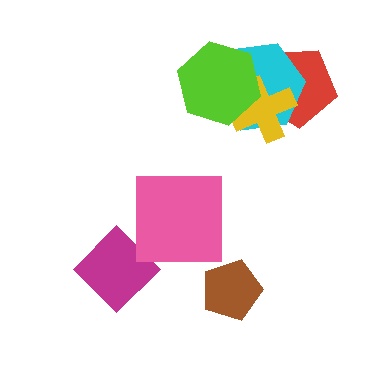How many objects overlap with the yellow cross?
3 objects overlap with the yellow cross.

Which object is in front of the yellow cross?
The lime hexagon is in front of the yellow cross.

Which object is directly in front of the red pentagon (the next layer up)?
The cyan hexagon is directly in front of the red pentagon.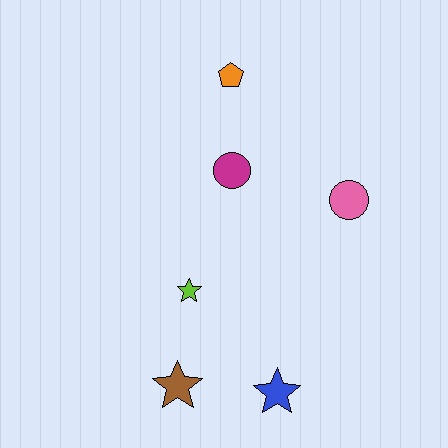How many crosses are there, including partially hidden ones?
There are no crosses.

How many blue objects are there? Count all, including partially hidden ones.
There is 1 blue object.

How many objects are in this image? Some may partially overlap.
There are 6 objects.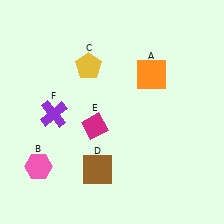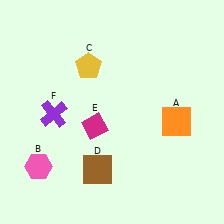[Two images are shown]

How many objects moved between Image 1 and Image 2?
1 object moved between the two images.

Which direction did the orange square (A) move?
The orange square (A) moved down.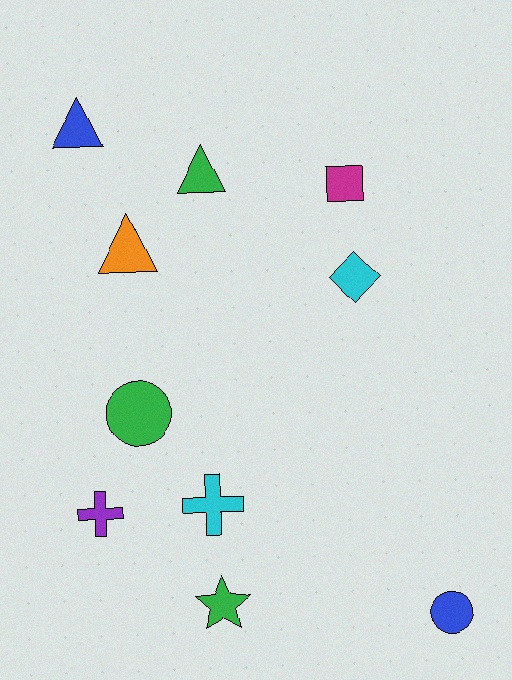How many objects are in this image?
There are 10 objects.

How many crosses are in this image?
There are 2 crosses.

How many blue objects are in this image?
There are 2 blue objects.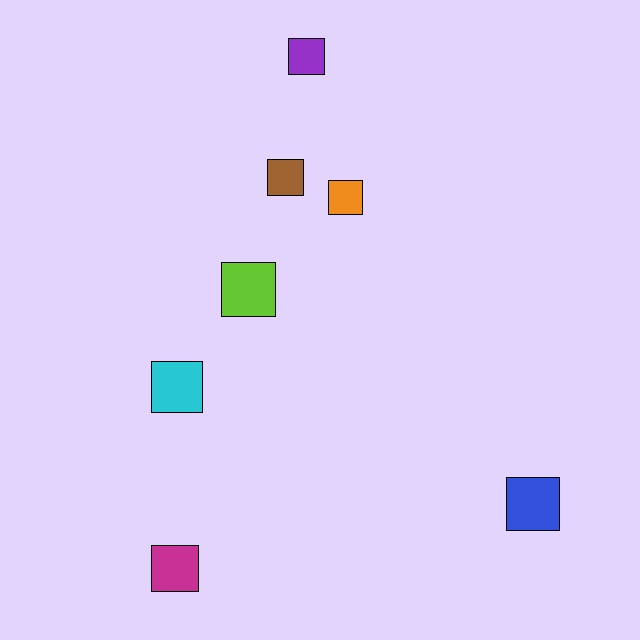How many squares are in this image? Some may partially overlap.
There are 7 squares.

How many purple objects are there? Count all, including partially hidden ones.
There is 1 purple object.